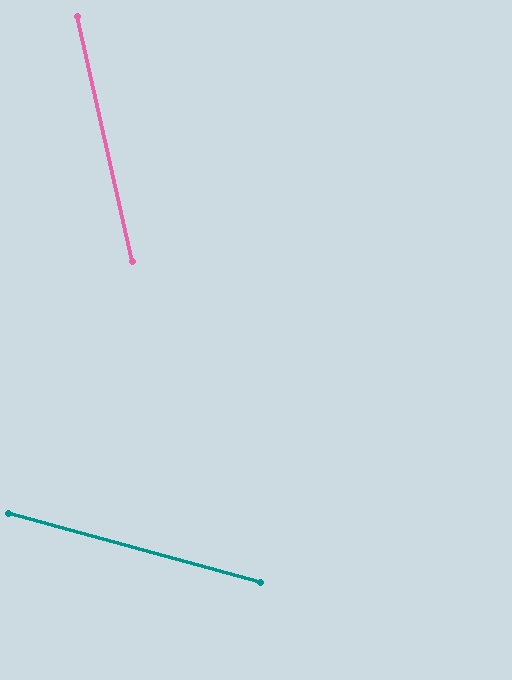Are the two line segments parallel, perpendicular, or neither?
Neither parallel nor perpendicular — they differ by about 62°.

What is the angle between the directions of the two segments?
Approximately 62 degrees.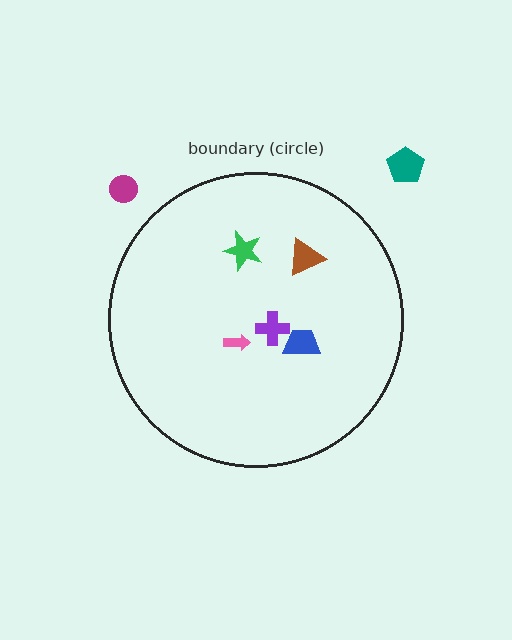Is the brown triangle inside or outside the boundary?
Inside.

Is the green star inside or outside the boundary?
Inside.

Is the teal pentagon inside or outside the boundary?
Outside.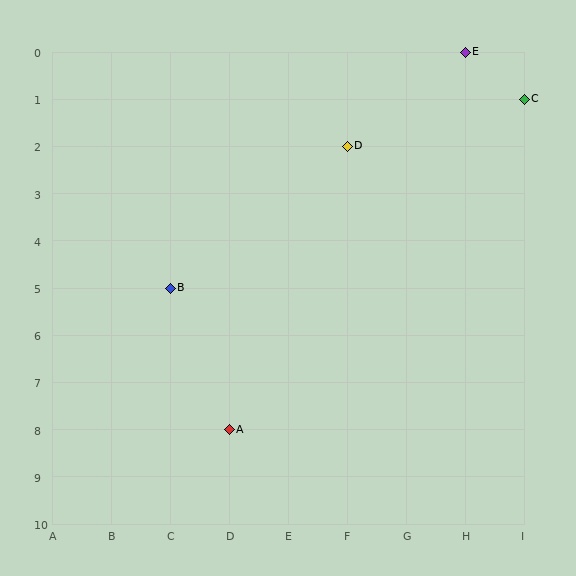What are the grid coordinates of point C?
Point C is at grid coordinates (I, 1).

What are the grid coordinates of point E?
Point E is at grid coordinates (H, 0).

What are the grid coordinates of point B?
Point B is at grid coordinates (C, 5).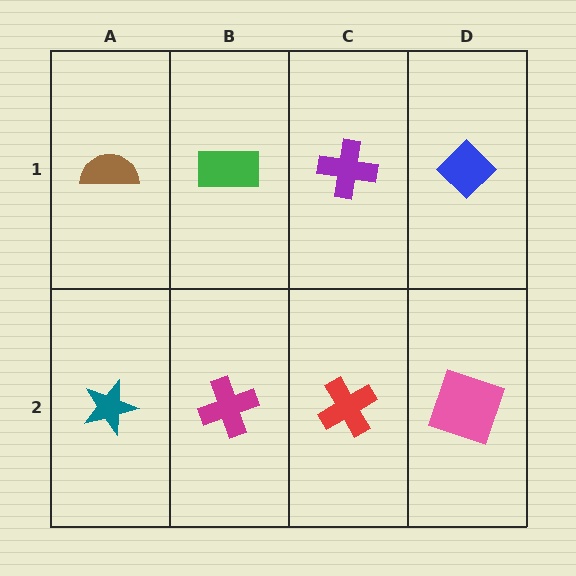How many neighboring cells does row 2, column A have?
2.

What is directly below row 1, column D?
A pink square.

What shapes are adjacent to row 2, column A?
A brown semicircle (row 1, column A), a magenta cross (row 2, column B).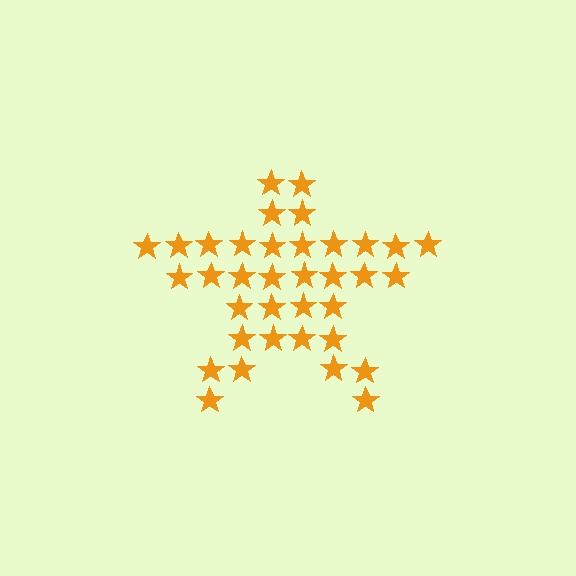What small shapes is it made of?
It is made of small stars.